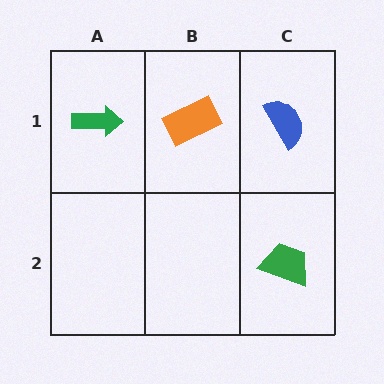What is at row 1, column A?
A green arrow.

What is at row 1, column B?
An orange rectangle.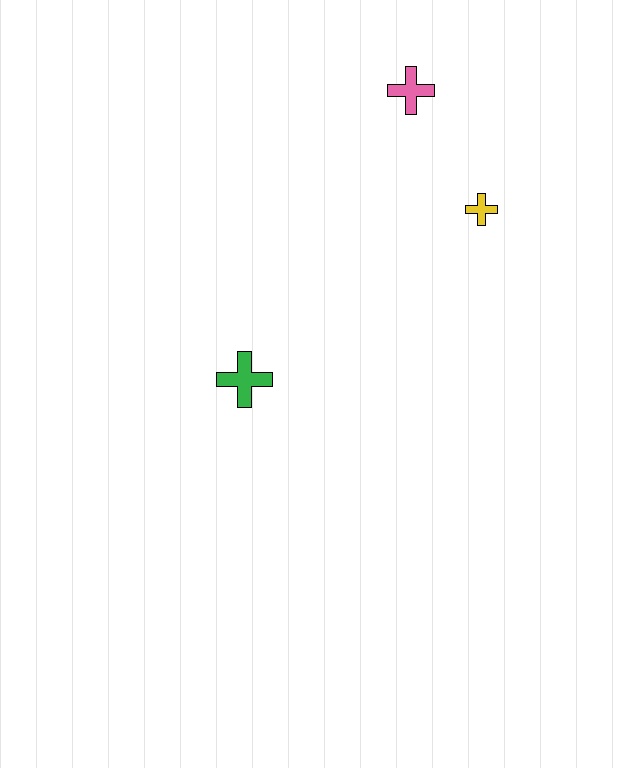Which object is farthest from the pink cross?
The green cross is farthest from the pink cross.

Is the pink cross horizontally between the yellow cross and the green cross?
Yes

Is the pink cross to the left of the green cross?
No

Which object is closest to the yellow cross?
The pink cross is closest to the yellow cross.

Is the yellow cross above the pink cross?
No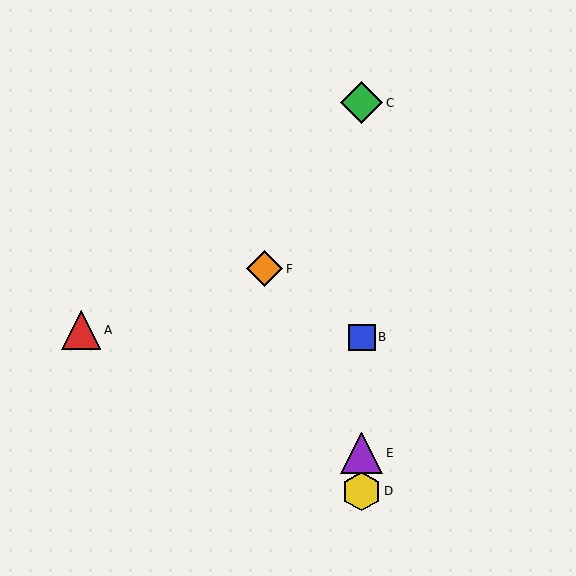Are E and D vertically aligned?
Yes, both are at x≈362.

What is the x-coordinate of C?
Object C is at x≈362.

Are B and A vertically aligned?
No, B is at x≈362 and A is at x≈81.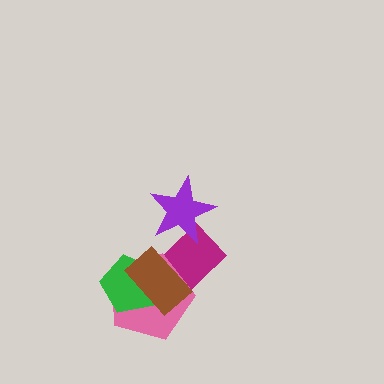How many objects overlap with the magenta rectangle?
4 objects overlap with the magenta rectangle.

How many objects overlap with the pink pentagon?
3 objects overlap with the pink pentagon.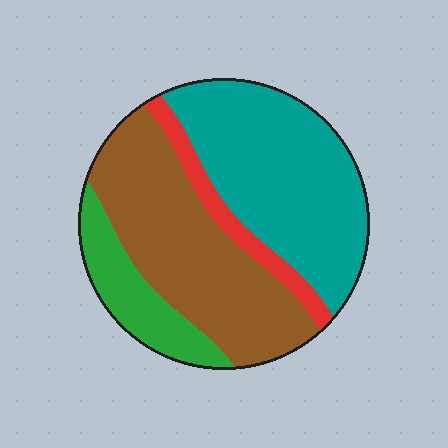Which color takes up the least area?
Red, at roughly 10%.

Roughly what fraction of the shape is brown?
Brown takes up about three eighths (3/8) of the shape.